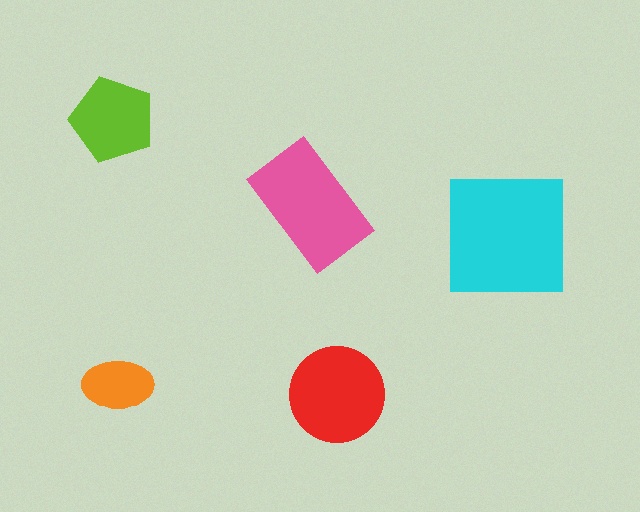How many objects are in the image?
There are 5 objects in the image.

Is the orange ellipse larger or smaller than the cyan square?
Smaller.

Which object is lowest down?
The red circle is bottommost.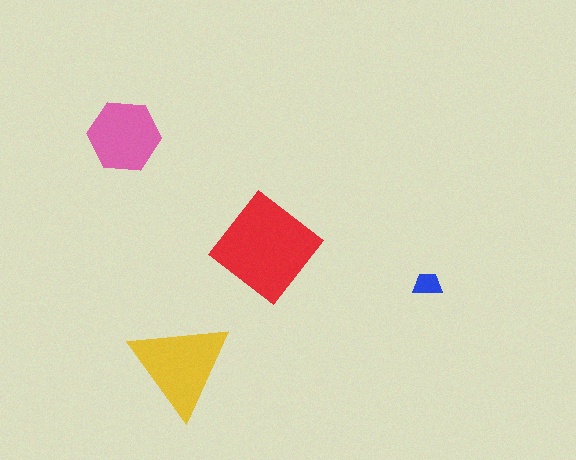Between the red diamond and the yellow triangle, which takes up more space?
The red diamond.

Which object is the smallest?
The blue trapezoid.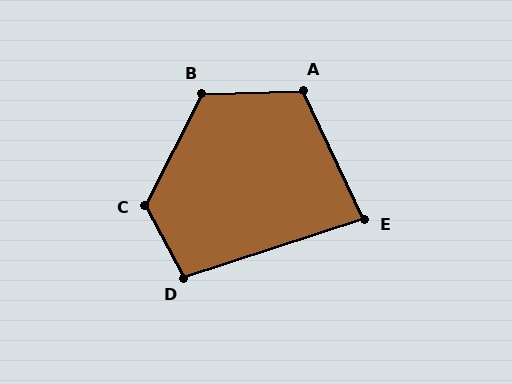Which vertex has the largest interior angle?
C, at approximately 124 degrees.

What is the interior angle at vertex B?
Approximately 119 degrees (obtuse).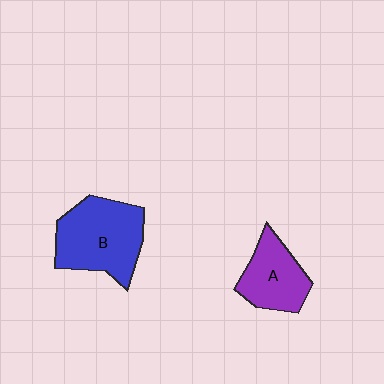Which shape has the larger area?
Shape B (blue).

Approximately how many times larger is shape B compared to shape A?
Approximately 1.5 times.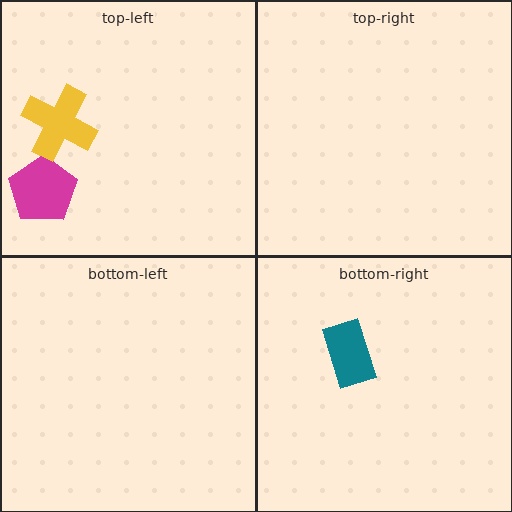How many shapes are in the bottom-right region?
1.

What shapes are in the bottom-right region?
The teal rectangle.